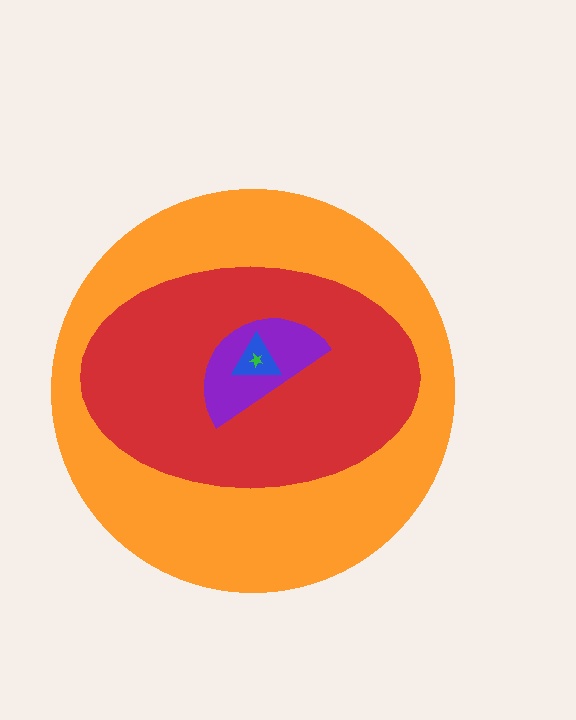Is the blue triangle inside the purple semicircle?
Yes.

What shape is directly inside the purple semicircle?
The blue triangle.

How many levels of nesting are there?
5.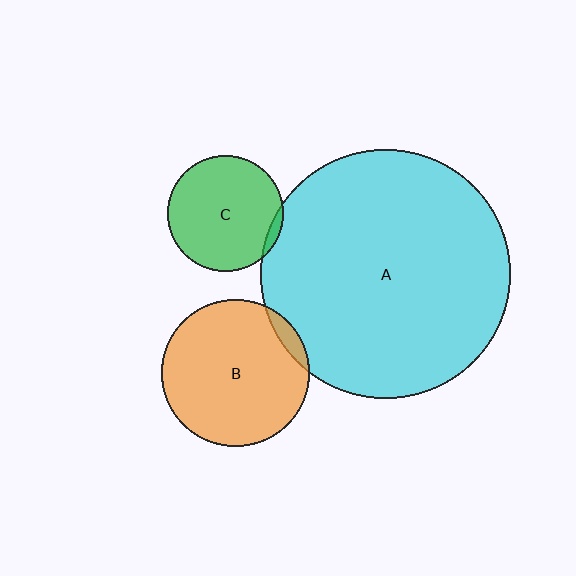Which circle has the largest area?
Circle A (cyan).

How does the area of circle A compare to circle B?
Approximately 2.9 times.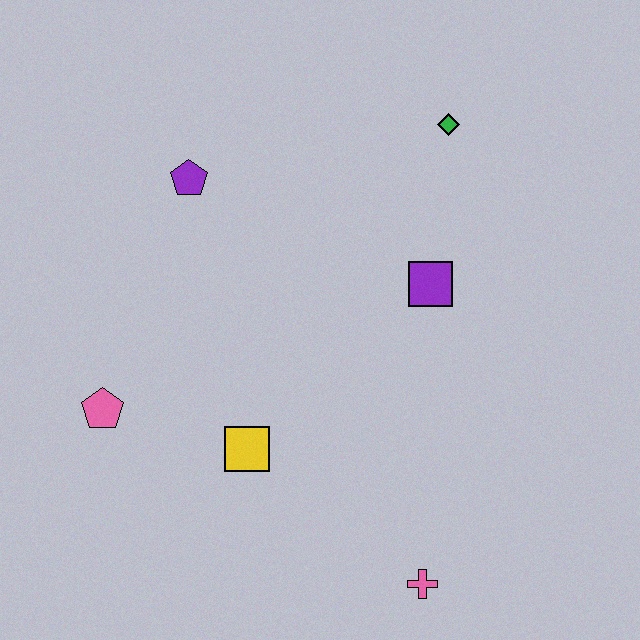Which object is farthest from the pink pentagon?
The green diamond is farthest from the pink pentagon.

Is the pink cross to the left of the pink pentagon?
No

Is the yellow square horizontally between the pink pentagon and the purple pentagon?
No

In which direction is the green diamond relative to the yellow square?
The green diamond is above the yellow square.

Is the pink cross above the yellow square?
No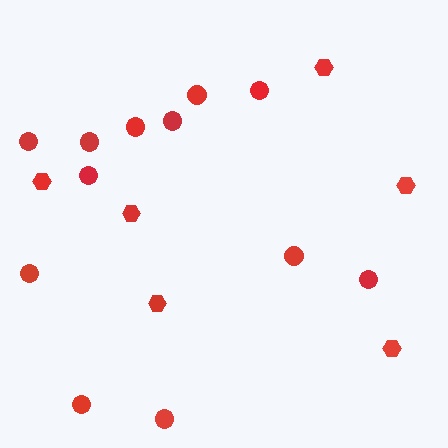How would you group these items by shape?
There are 2 groups: one group of hexagons (6) and one group of circles (12).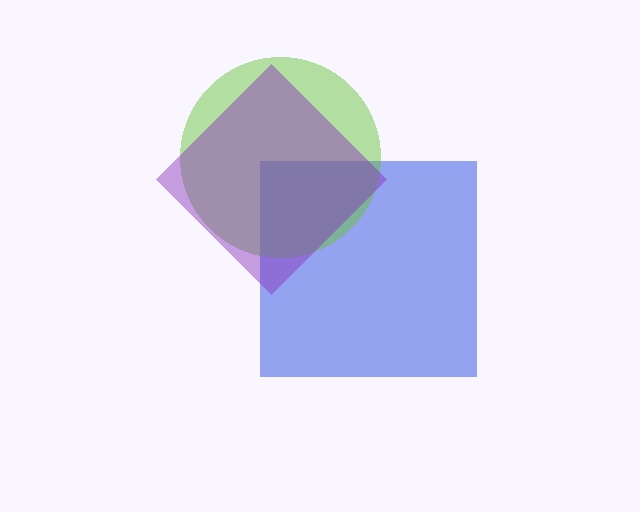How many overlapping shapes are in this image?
There are 3 overlapping shapes in the image.